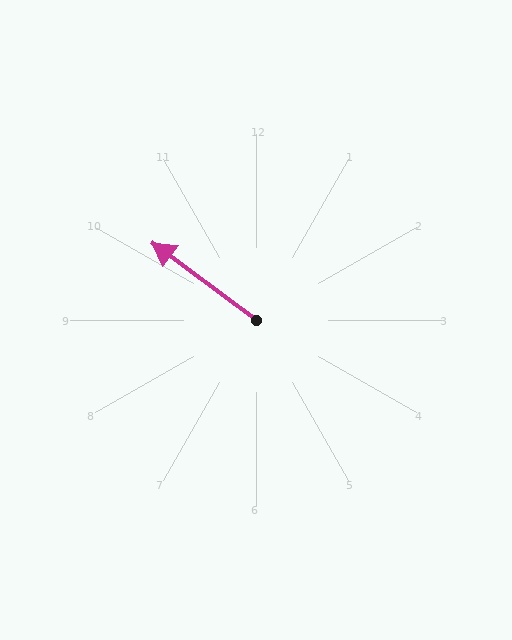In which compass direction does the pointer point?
Northwest.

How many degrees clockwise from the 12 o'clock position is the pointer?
Approximately 307 degrees.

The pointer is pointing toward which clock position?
Roughly 10 o'clock.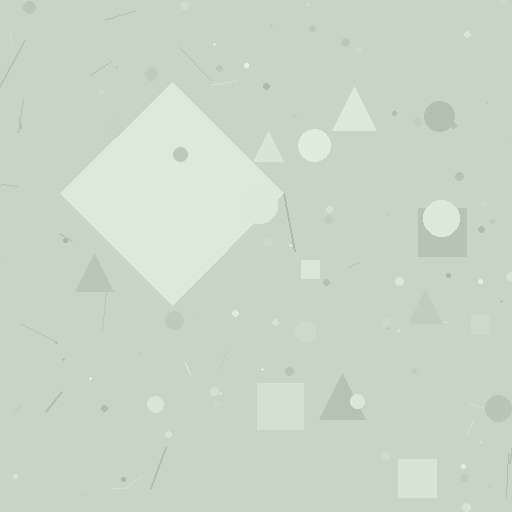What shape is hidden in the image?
A diamond is hidden in the image.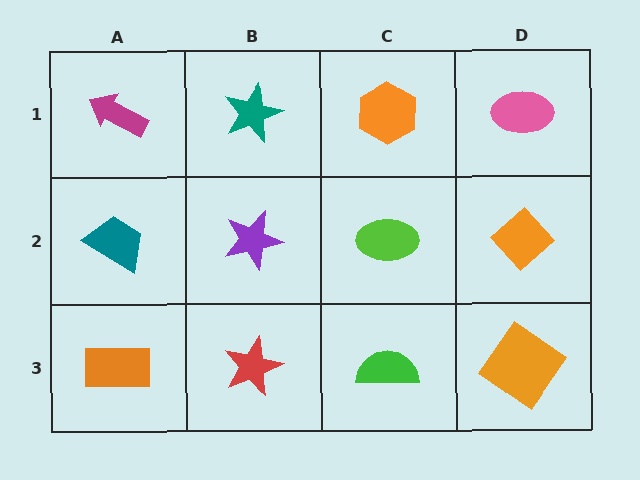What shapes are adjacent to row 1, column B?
A purple star (row 2, column B), a magenta arrow (row 1, column A), an orange hexagon (row 1, column C).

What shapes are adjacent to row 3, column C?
A lime ellipse (row 2, column C), a red star (row 3, column B), an orange diamond (row 3, column D).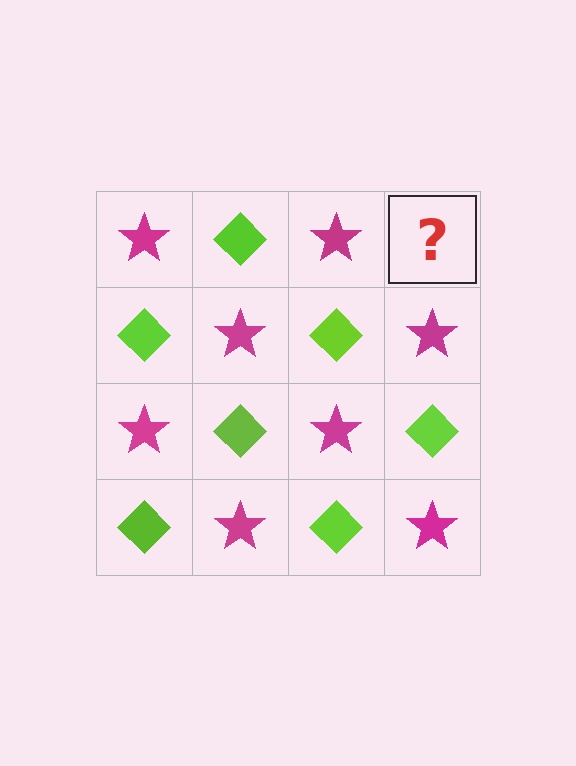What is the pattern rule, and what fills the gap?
The rule is that it alternates magenta star and lime diamond in a checkerboard pattern. The gap should be filled with a lime diamond.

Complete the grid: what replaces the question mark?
The question mark should be replaced with a lime diamond.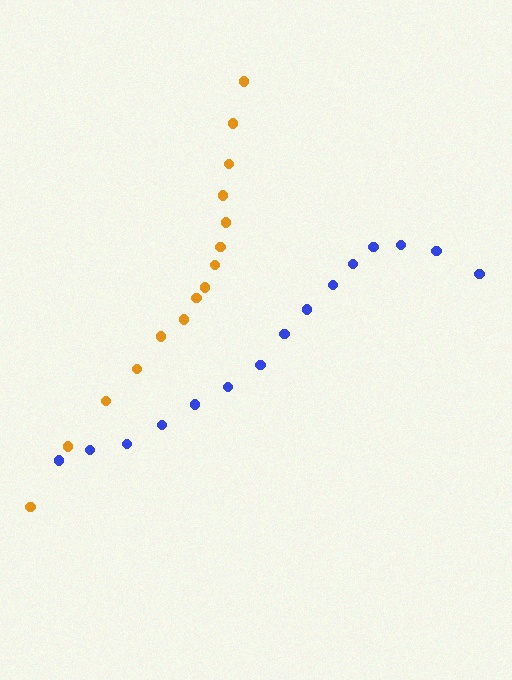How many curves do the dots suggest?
There are 2 distinct paths.